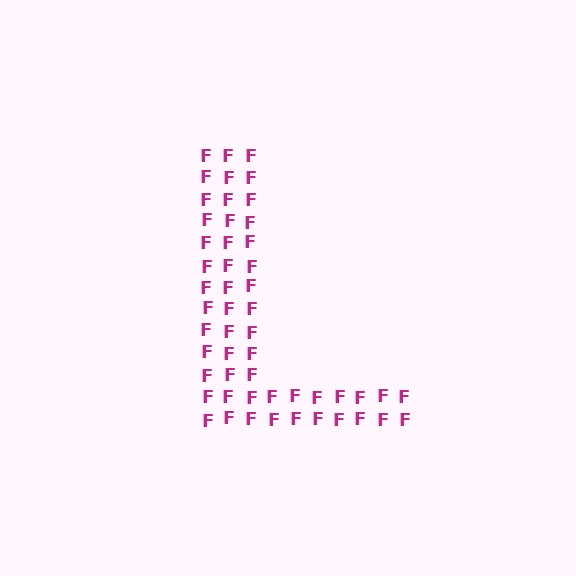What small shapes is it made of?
It is made of small letter F's.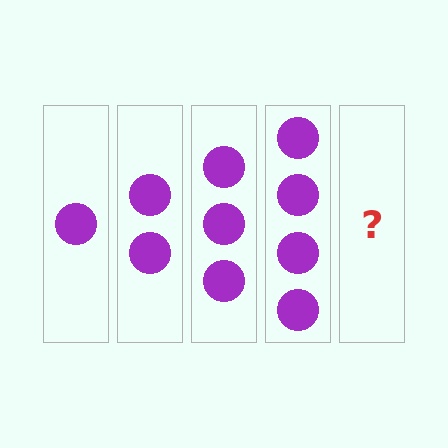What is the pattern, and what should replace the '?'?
The pattern is that each step adds one more circle. The '?' should be 5 circles.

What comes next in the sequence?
The next element should be 5 circles.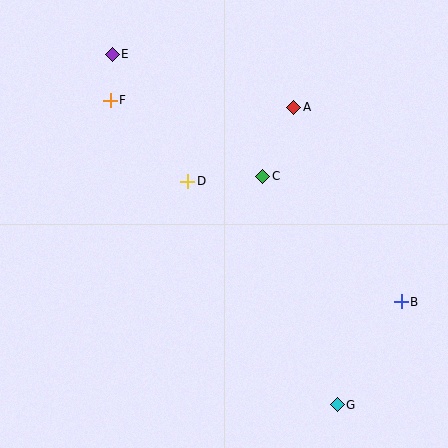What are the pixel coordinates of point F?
Point F is at (110, 100).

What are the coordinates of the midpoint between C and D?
The midpoint between C and D is at (225, 179).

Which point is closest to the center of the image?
Point D at (188, 181) is closest to the center.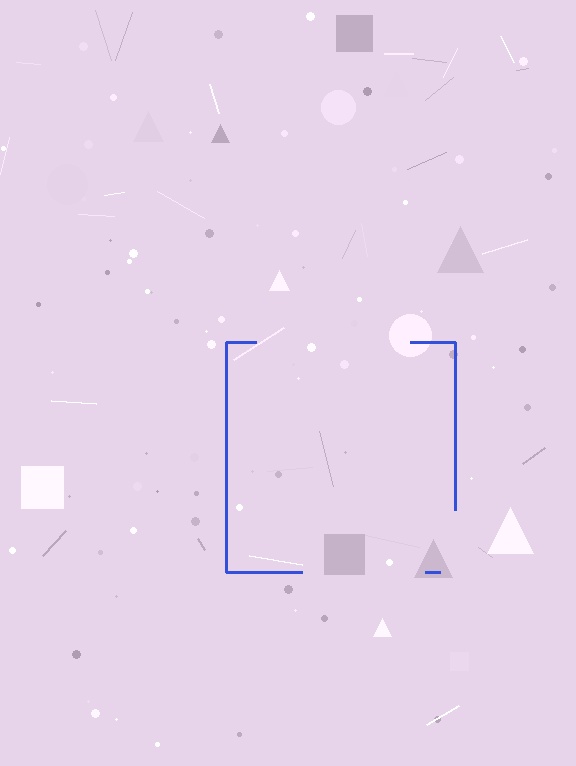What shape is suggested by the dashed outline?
The dashed outline suggests a square.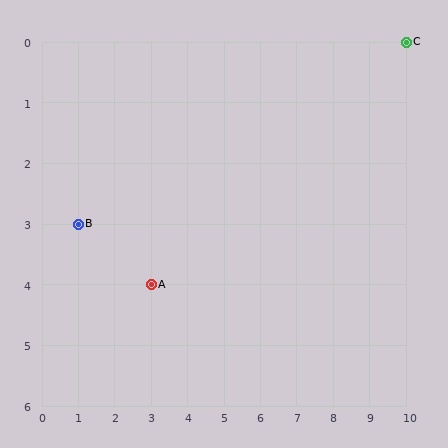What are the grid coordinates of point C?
Point C is at grid coordinates (10, 0).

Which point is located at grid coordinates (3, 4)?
Point A is at (3, 4).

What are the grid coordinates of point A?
Point A is at grid coordinates (3, 4).